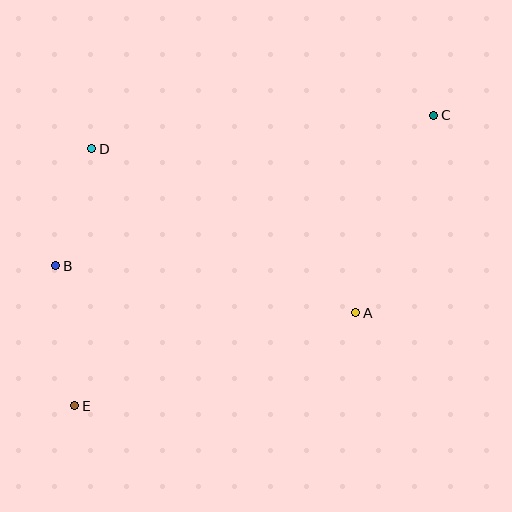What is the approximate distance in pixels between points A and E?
The distance between A and E is approximately 296 pixels.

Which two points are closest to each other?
Points B and D are closest to each other.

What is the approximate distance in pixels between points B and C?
The distance between B and C is approximately 407 pixels.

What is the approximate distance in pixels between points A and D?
The distance between A and D is approximately 311 pixels.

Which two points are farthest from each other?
Points C and E are farthest from each other.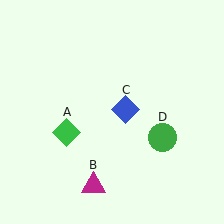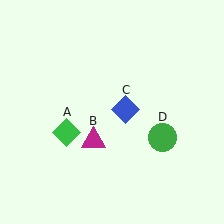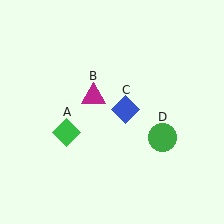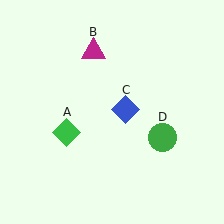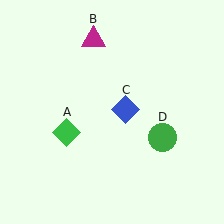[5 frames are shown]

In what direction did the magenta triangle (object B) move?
The magenta triangle (object B) moved up.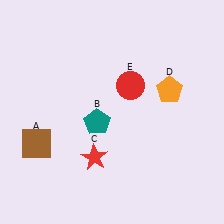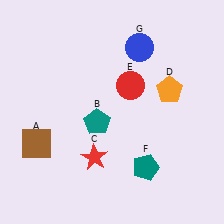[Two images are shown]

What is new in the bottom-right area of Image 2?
A teal pentagon (F) was added in the bottom-right area of Image 2.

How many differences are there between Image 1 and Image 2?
There are 2 differences between the two images.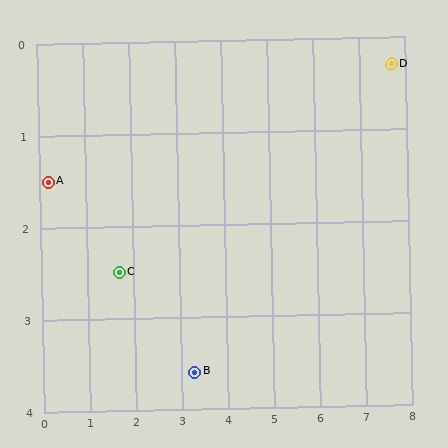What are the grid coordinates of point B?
Point B is at approximately (3.3, 3.6).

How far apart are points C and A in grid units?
Points C and A are about 1.8 grid units apart.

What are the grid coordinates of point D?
Point D is at approximately (7.7, 0.3).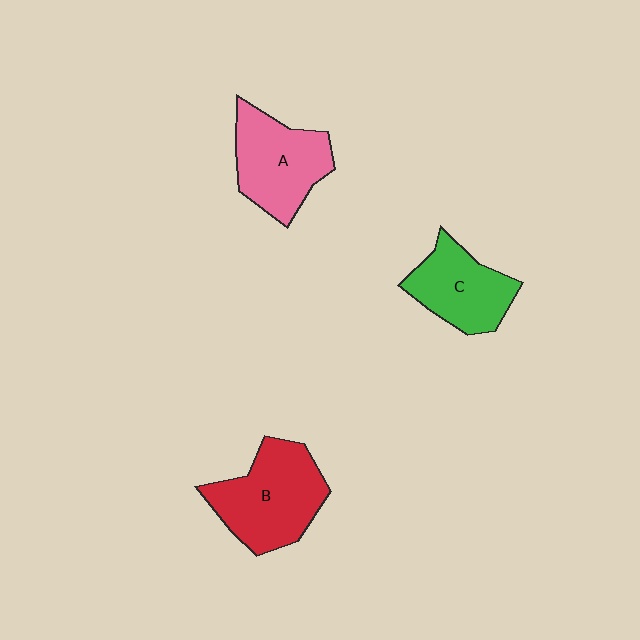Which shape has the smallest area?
Shape C (green).